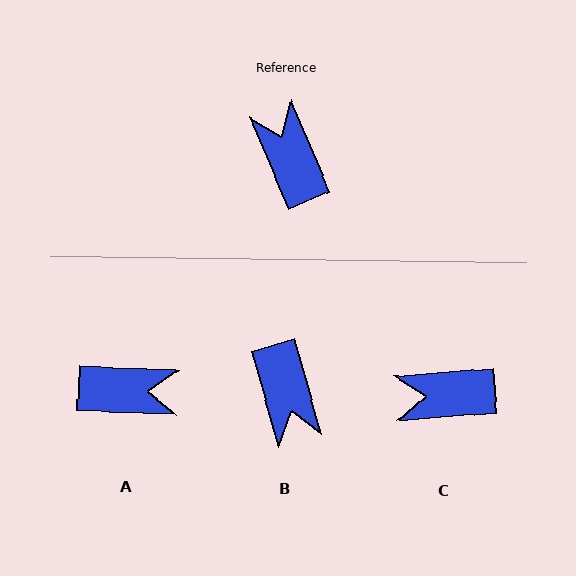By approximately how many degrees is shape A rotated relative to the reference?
Approximately 116 degrees clockwise.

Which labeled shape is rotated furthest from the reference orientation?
B, about 173 degrees away.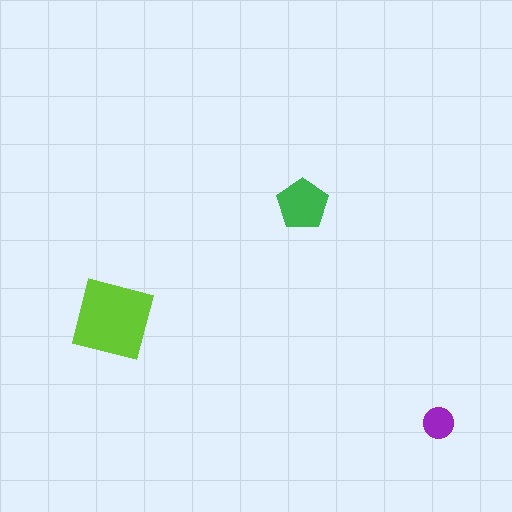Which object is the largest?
The lime square.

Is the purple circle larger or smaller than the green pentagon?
Smaller.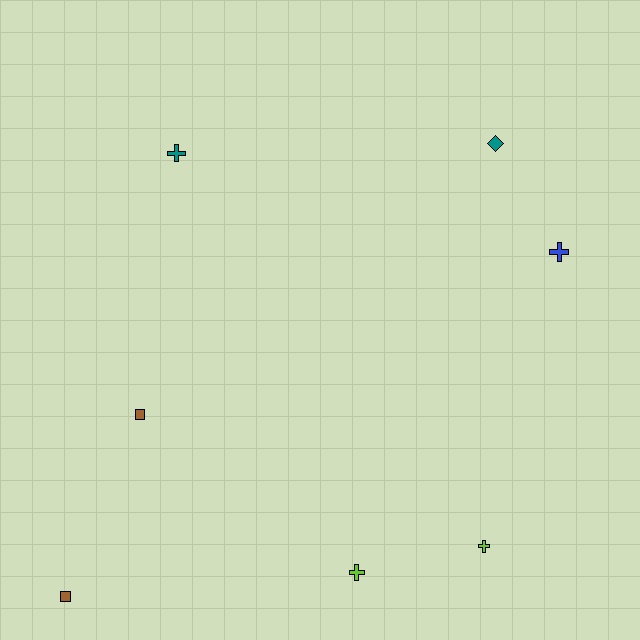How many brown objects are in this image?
There are 2 brown objects.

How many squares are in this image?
There are 2 squares.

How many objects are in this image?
There are 7 objects.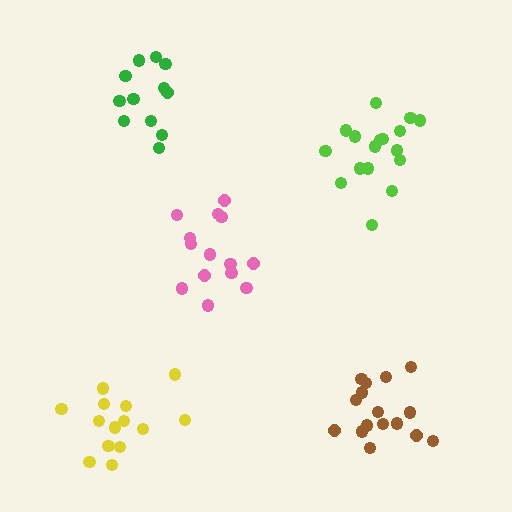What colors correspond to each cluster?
The clusters are colored: pink, lime, brown, yellow, green.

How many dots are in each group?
Group 1: 14 dots, Group 2: 17 dots, Group 3: 16 dots, Group 4: 14 dots, Group 5: 12 dots (73 total).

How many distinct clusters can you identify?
There are 5 distinct clusters.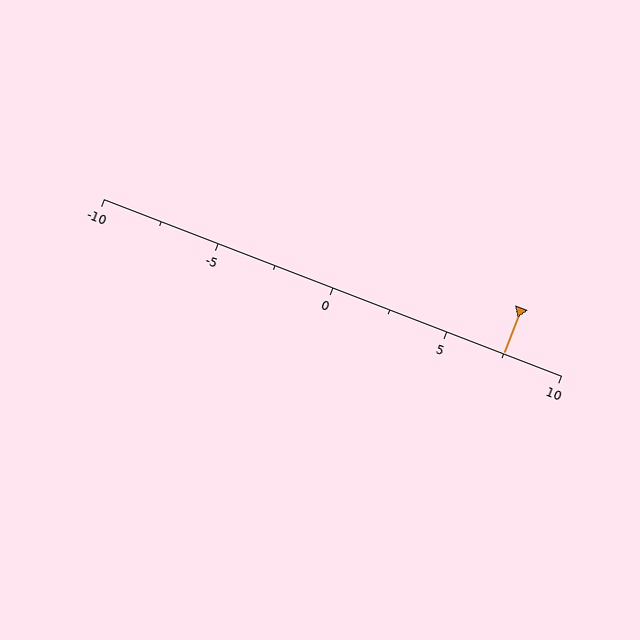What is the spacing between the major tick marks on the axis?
The major ticks are spaced 5 apart.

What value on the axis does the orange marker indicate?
The marker indicates approximately 7.5.